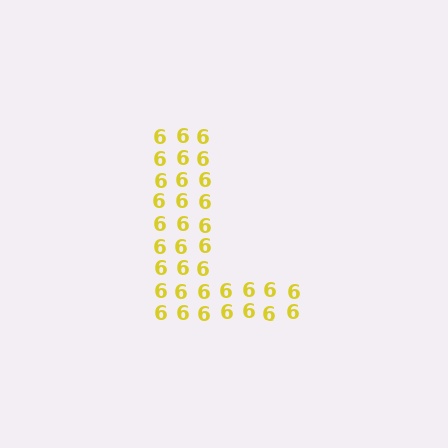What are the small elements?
The small elements are digit 6's.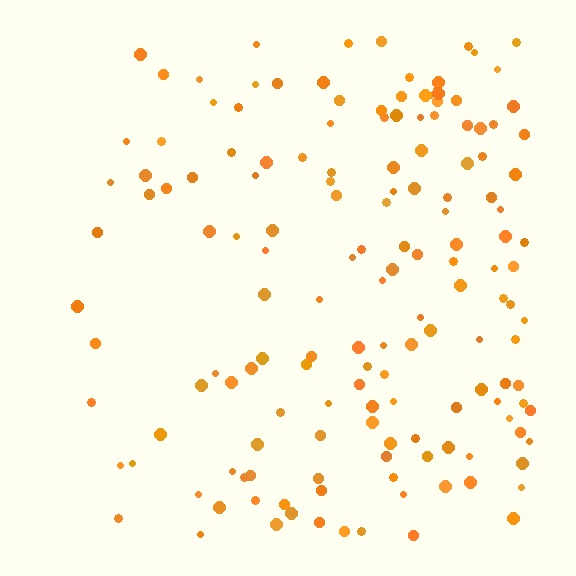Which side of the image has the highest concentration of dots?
The right.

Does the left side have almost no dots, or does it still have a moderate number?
Still a moderate number, just noticeably fewer than the right.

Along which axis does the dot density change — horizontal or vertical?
Horizontal.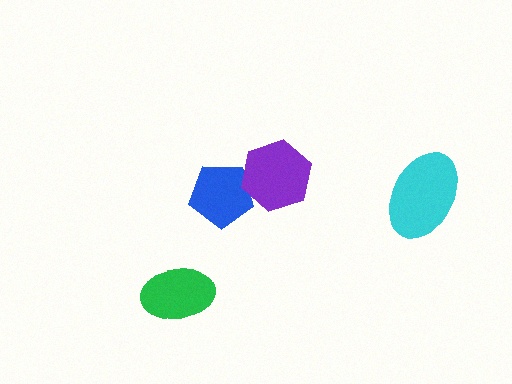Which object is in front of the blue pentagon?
The purple hexagon is in front of the blue pentagon.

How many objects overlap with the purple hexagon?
1 object overlaps with the purple hexagon.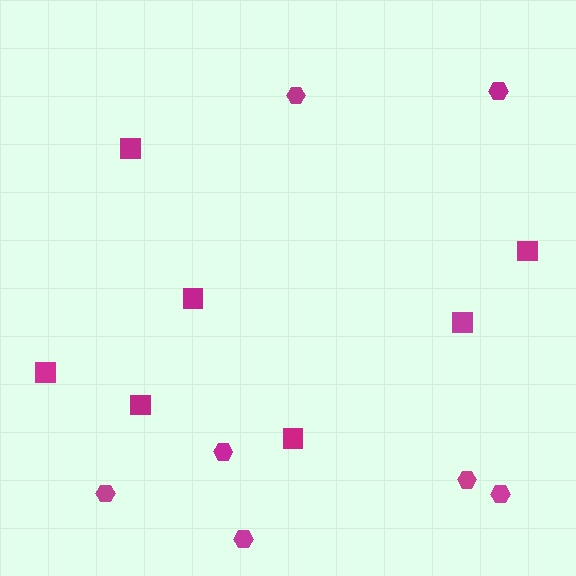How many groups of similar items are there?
There are 2 groups: one group of squares (7) and one group of hexagons (7).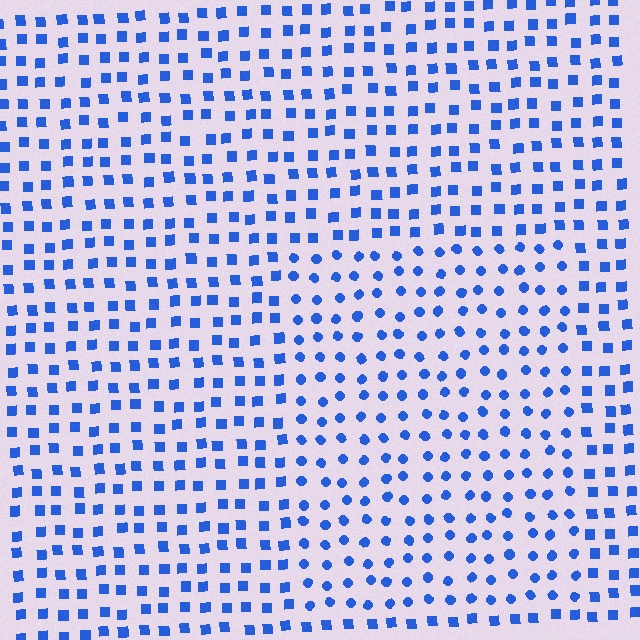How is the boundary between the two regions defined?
The boundary is defined by a change in element shape: circles inside vs. squares outside. All elements share the same color and spacing.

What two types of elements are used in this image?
The image uses circles inside the rectangle region and squares outside it.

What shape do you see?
I see a rectangle.